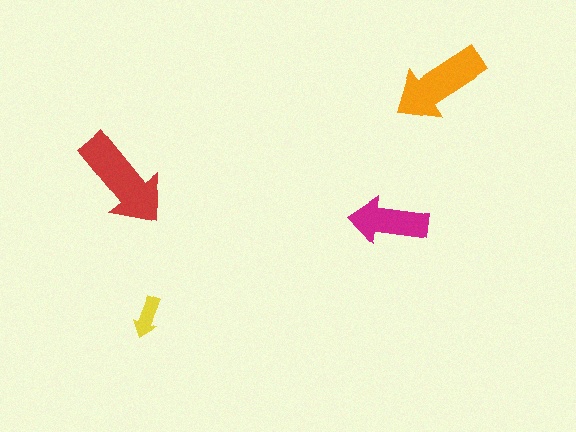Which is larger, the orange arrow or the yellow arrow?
The orange one.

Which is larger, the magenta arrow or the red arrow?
The red one.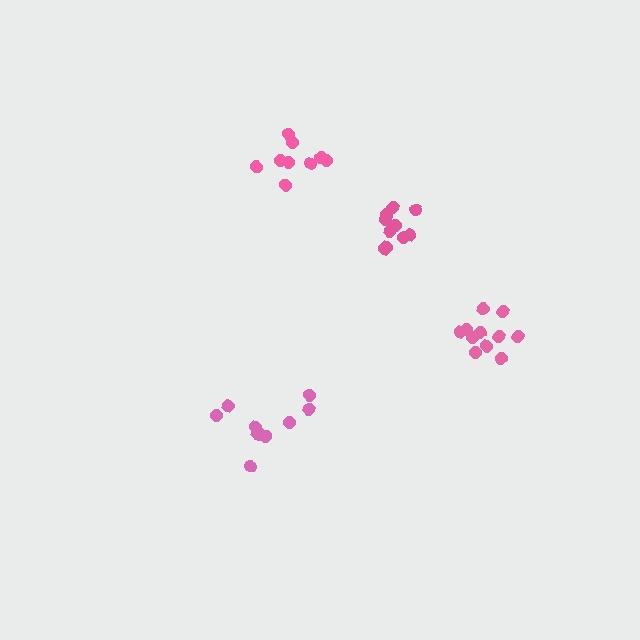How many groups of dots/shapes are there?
There are 4 groups.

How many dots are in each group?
Group 1: 11 dots, Group 2: 10 dots, Group 3: 9 dots, Group 4: 10 dots (40 total).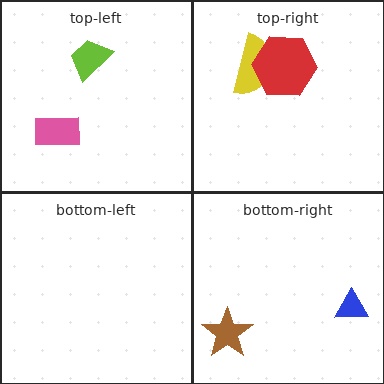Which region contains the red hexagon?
The top-right region.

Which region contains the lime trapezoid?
The top-left region.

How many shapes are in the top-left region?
2.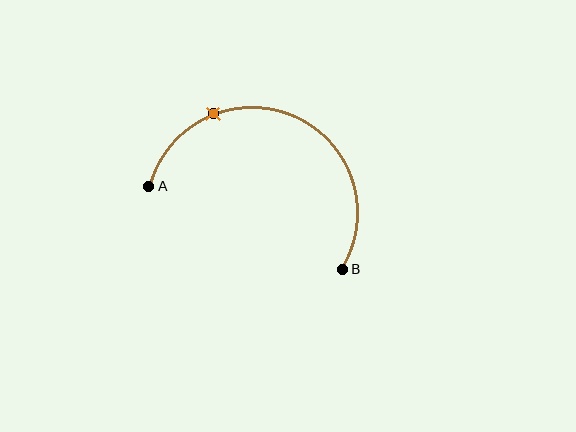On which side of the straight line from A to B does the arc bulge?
The arc bulges above the straight line connecting A and B.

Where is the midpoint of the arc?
The arc midpoint is the point on the curve farthest from the straight line joining A and B. It sits above that line.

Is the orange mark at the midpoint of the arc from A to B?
No. The orange mark lies on the arc but is closer to endpoint A. The arc midpoint would be at the point on the curve equidistant along the arc from both A and B.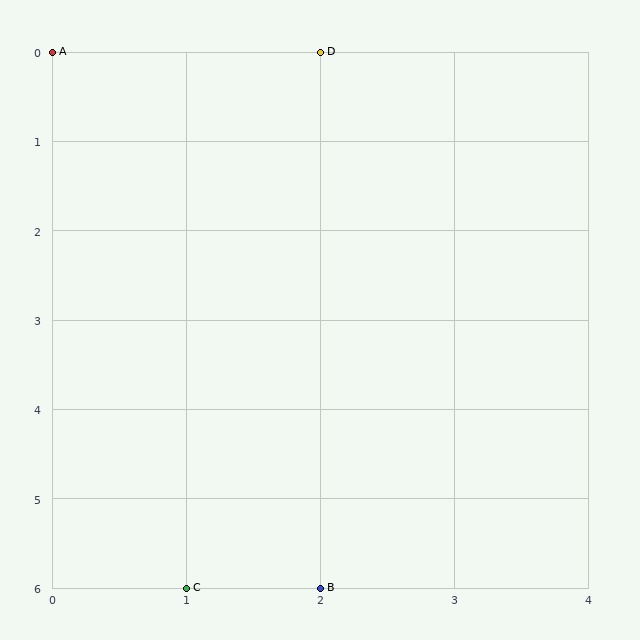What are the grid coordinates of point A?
Point A is at grid coordinates (0, 0).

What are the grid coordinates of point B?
Point B is at grid coordinates (2, 6).